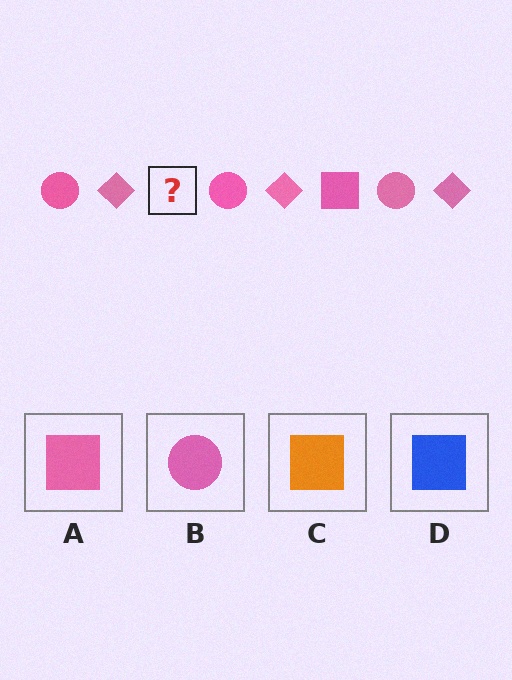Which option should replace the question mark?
Option A.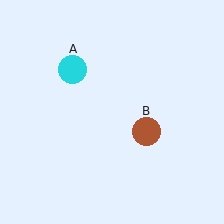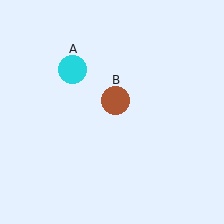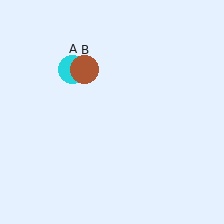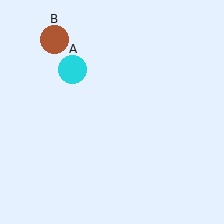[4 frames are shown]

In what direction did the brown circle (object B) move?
The brown circle (object B) moved up and to the left.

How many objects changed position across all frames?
1 object changed position: brown circle (object B).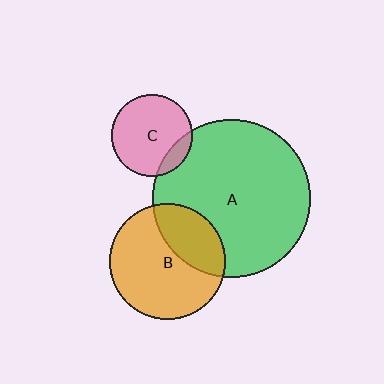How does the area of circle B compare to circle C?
Approximately 2.0 times.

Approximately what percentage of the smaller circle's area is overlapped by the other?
Approximately 15%.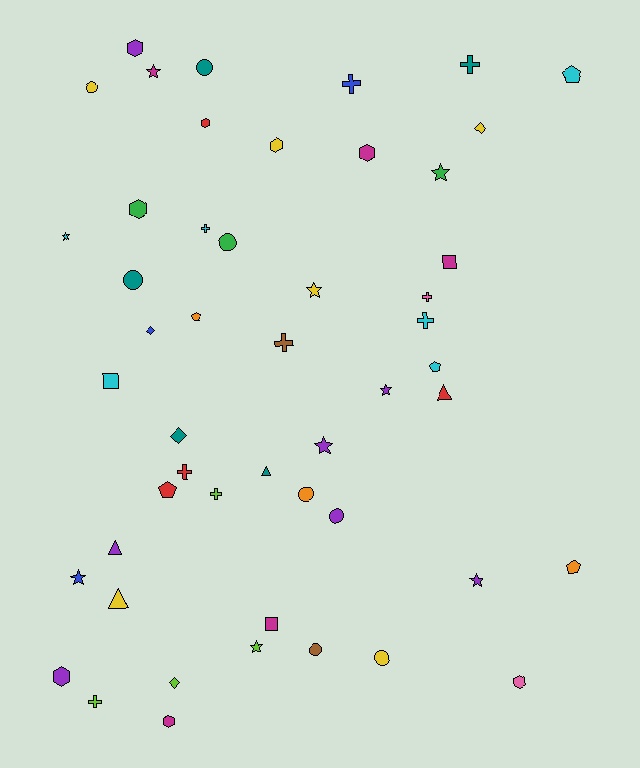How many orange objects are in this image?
There are 3 orange objects.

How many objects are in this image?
There are 50 objects.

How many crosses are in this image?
There are 9 crosses.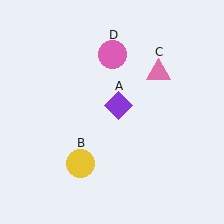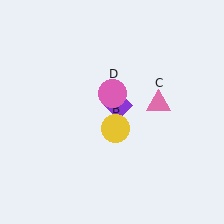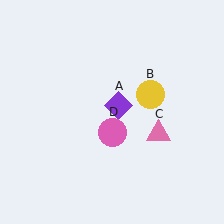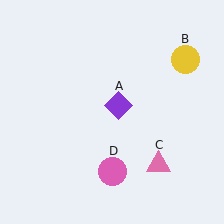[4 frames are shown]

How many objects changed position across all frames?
3 objects changed position: yellow circle (object B), pink triangle (object C), pink circle (object D).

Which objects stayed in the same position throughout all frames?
Purple diamond (object A) remained stationary.